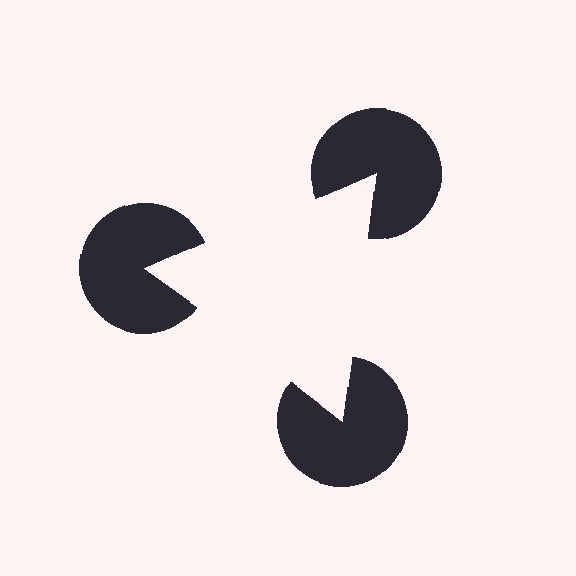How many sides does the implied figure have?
3 sides.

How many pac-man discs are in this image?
There are 3 — one at each vertex of the illusory triangle.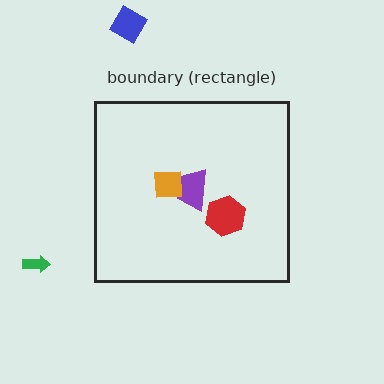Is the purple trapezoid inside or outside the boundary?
Inside.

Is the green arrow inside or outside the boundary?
Outside.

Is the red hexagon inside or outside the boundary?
Inside.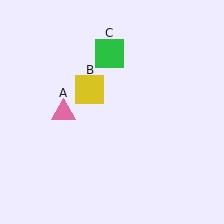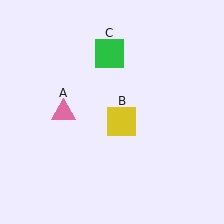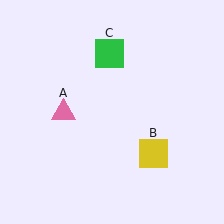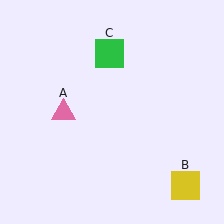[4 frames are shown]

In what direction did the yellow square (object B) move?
The yellow square (object B) moved down and to the right.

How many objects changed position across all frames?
1 object changed position: yellow square (object B).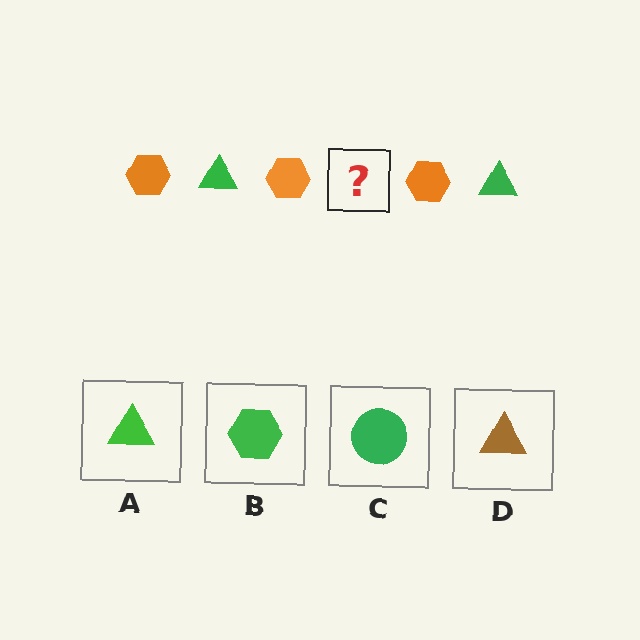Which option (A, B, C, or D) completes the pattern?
A.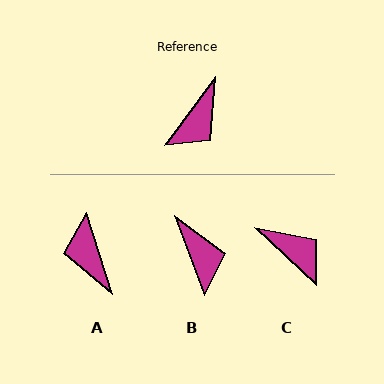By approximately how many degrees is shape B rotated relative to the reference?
Approximately 57 degrees counter-clockwise.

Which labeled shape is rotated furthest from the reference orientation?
A, about 126 degrees away.